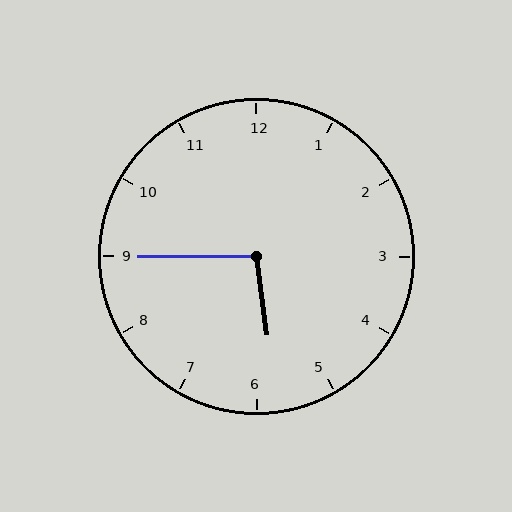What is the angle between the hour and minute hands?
Approximately 98 degrees.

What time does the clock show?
5:45.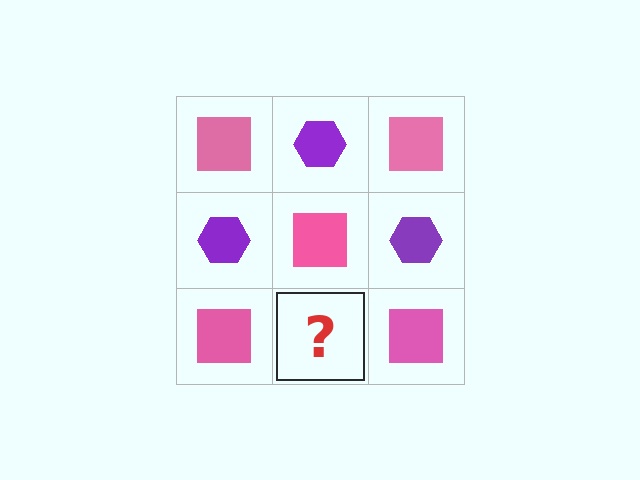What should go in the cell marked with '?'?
The missing cell should contain a purple hexagon.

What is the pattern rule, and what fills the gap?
The rule is that it alternates pink square and purple hexagon in a checkerboard pattern. The gap should be filled with a purple hexagon.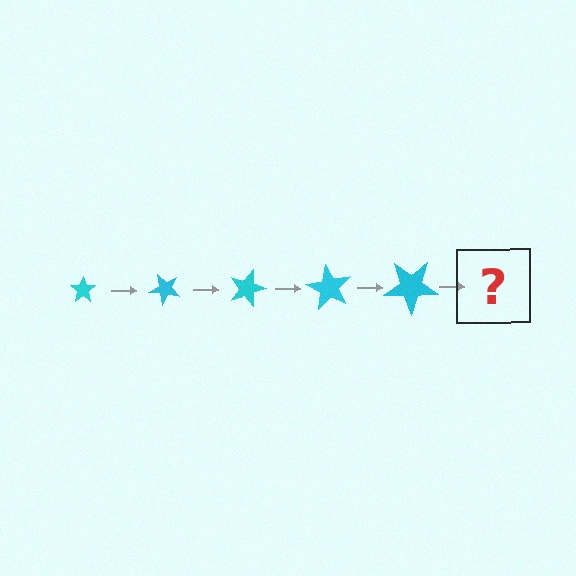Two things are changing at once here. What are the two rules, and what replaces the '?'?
The two rules are that the star grows larger each step and it rotates 45 degrees each step. The '?' should be a star, larger than the previous one and rotated 225 degrees from the start.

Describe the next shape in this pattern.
It should be a star, larger than the previous one and rotated 225 degrees from the start.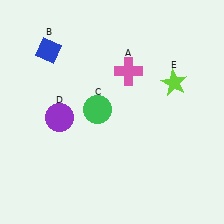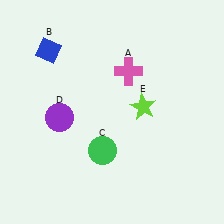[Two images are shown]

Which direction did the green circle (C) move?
The green circle (C) moved down.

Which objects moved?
The objects that moved are: the green circle (C), the lime star (E).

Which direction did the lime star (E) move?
The lime star (E) moved left.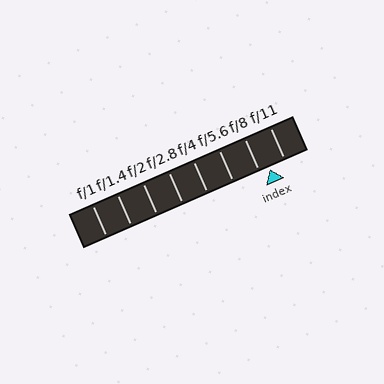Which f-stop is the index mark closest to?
The index mark is closest to f/8.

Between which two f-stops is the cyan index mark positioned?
The index mark is between f/8 and f/11.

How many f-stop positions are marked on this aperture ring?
There are 8 f-stop positions marked.